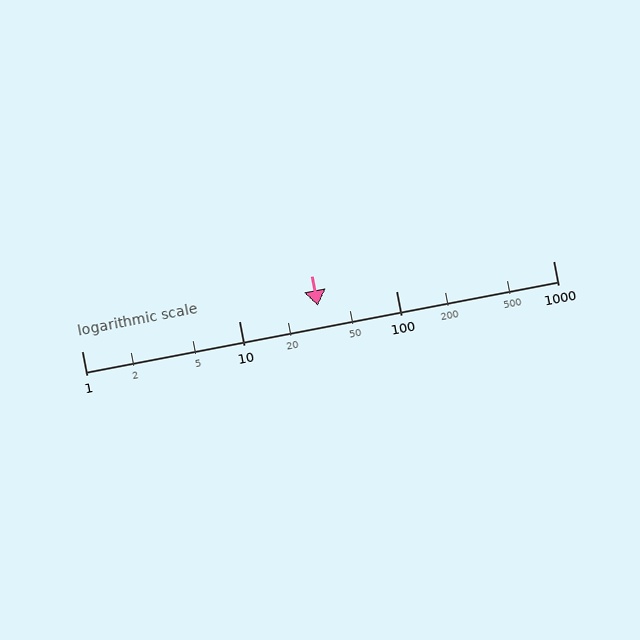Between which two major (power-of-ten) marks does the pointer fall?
The pointer is between 10 and 100.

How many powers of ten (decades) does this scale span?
The scale spans 3 decades, from 1 to 1000.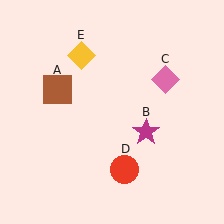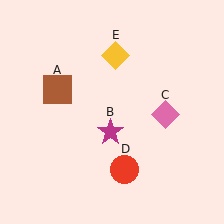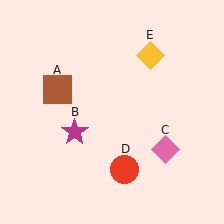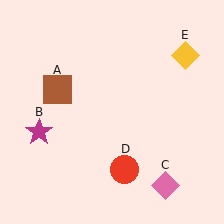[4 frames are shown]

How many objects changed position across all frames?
3 objects changed position: magenta star (object B), pink diamond (object C), yellow diamond (object E).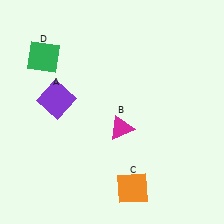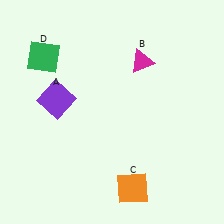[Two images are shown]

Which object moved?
The magenta triangle (B) moved up.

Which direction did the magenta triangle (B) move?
The magenta triangle (B) moved up.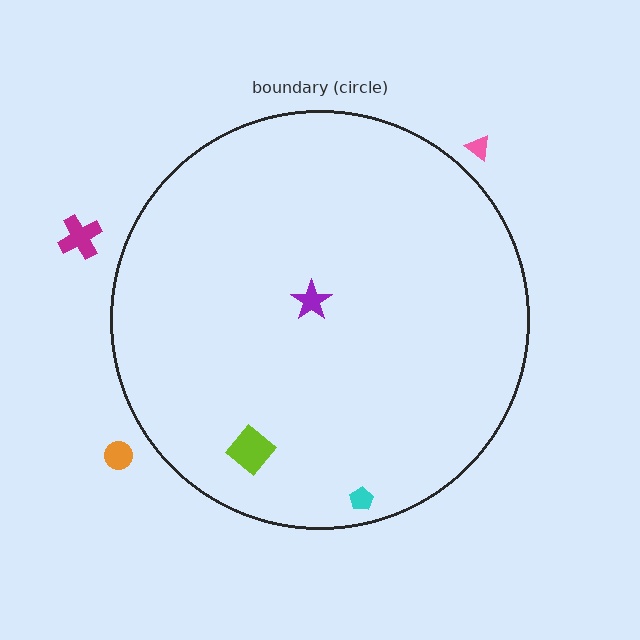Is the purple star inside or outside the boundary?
Inside.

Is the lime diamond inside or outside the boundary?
Inside.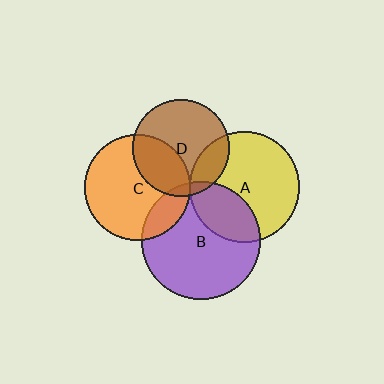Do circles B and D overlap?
Yes.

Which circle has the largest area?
Circle B (purple).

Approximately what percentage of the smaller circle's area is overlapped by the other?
Approximately 5%.